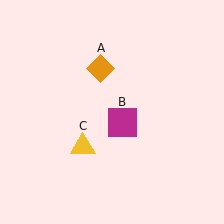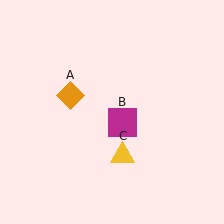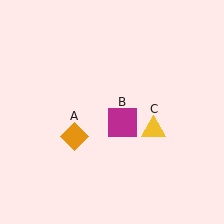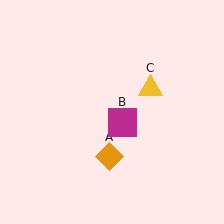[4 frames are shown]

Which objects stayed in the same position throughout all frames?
Magenta square (object B) remained stationary.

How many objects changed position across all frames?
2 objects changed position: orange diamond (object A), yellow triangle (object C).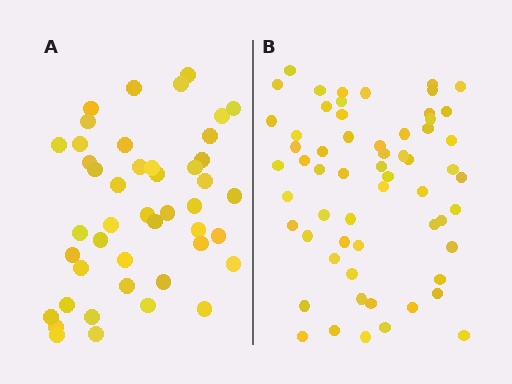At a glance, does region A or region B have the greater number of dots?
Region B (the right region) has more dots.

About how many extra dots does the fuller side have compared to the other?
Region B has approximately 15 more dots than region A.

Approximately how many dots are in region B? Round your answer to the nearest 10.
About 60 dots.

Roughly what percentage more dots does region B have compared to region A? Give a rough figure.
About 35% more.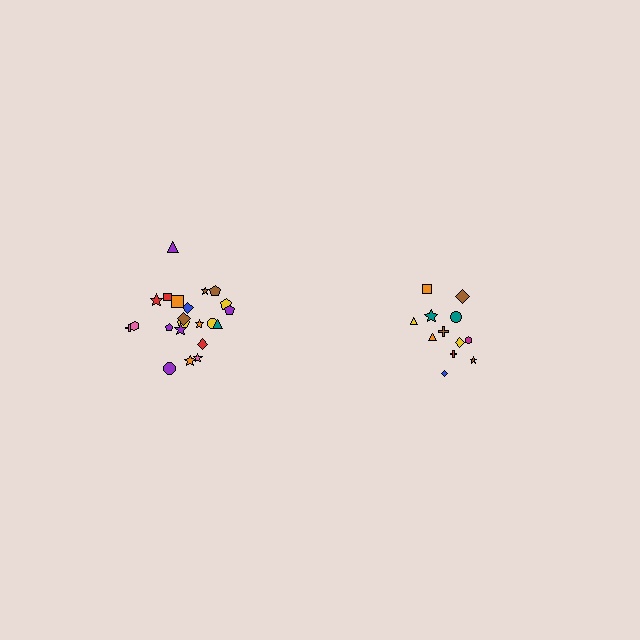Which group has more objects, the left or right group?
The left group.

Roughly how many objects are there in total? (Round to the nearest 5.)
Roughly 35 objects in total.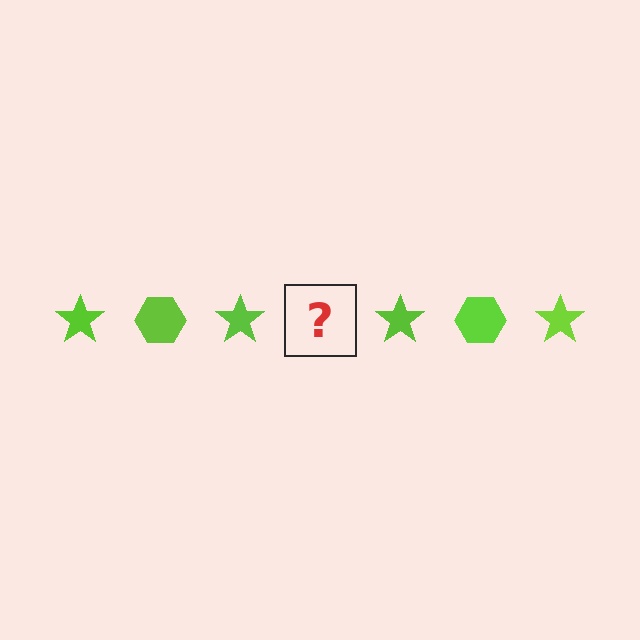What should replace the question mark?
The question mark should be replaced with a lime hexagon.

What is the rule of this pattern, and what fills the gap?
The rule is that the pattern cycles through star, hexagon shapes in lime. The gap should be filled with a lime hexagon.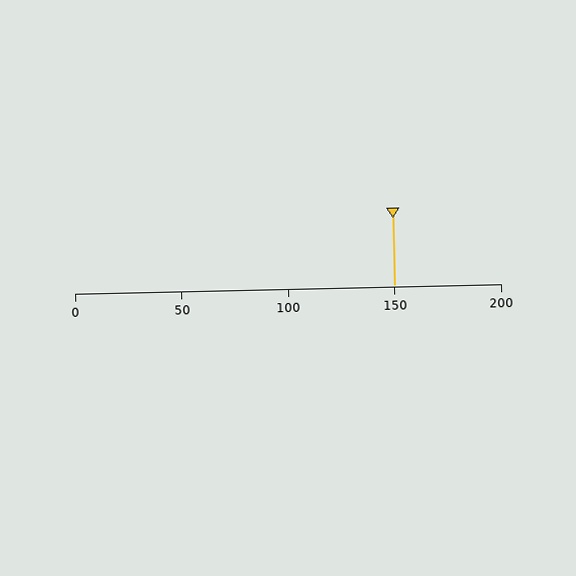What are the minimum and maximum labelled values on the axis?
The axis runs from 0 to 200.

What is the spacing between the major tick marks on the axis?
The major ticks are spaced 50 apart.